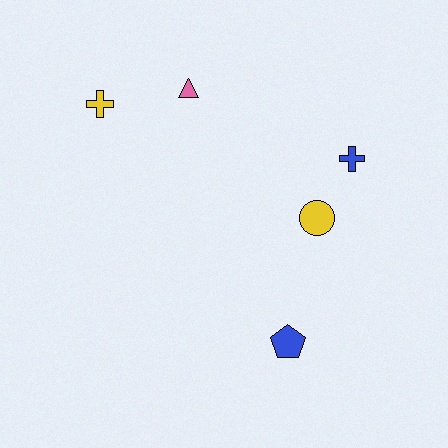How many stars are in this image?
There are no stars.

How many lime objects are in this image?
There are no lime objects.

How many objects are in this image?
There are 5 objects.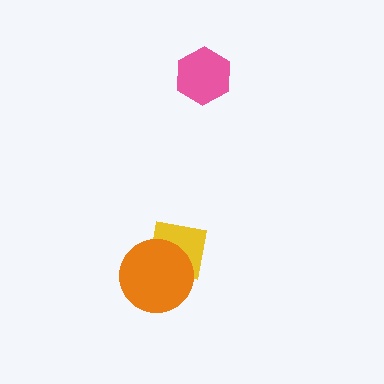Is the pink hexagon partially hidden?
No, no other shape covers it.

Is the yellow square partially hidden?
Yes, it is partially covered by another shape.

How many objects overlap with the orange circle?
1 object overlaps with the orange circle.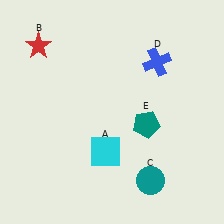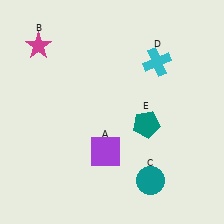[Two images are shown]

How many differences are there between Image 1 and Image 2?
There are 3 differences between the two images.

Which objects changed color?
A changed from cyan to purple. B changed from red to magenta. D changed from blue to cyan.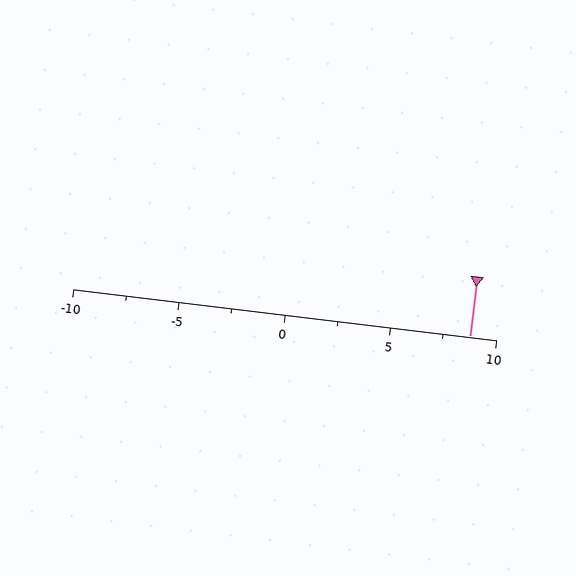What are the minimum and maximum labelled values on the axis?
The axis runs from -10 to 10.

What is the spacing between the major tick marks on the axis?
The major ticks are spaced 5 apart.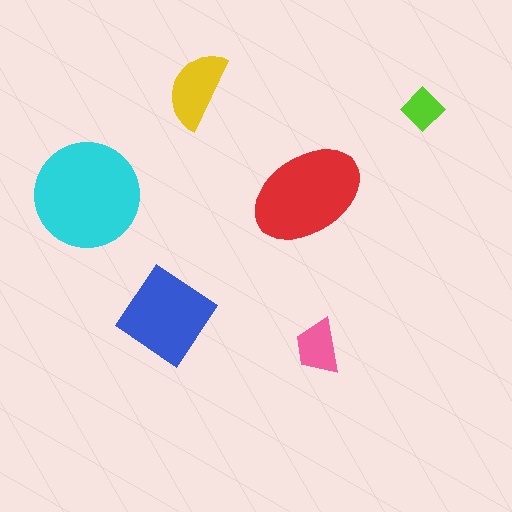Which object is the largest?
The cyan circle.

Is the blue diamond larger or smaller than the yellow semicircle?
Larger.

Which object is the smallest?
The lime diamond.